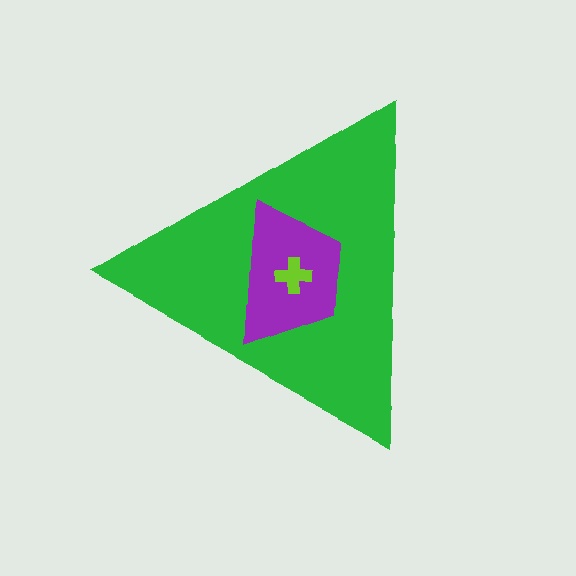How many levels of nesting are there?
3.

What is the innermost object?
The lime cross.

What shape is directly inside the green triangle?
The purple trapezoid.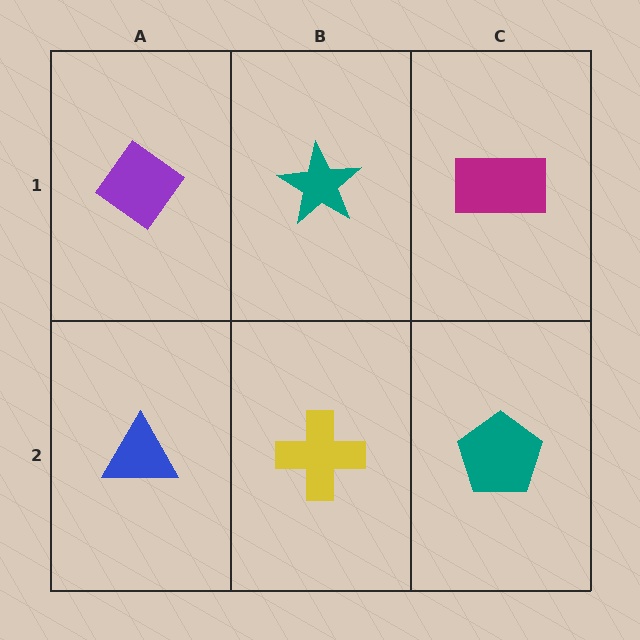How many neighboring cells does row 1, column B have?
3.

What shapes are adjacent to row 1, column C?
A teal pentagon (row 2, column C), a teal star (row 1, column B).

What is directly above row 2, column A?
A purple diamond.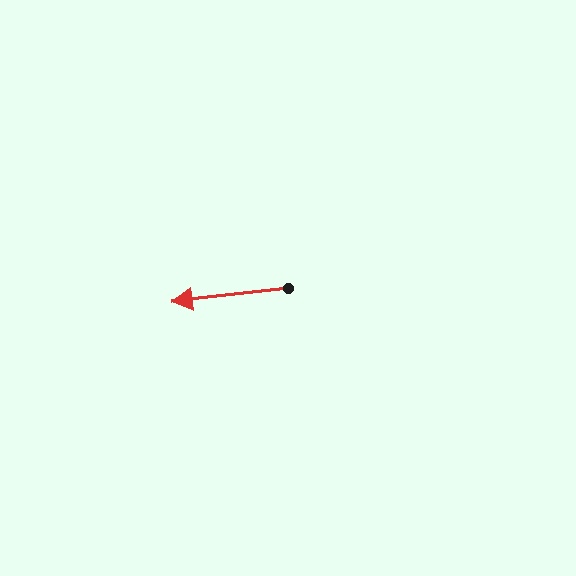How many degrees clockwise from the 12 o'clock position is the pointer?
Approximately 263 degrees.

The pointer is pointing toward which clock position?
Roughly 9 o'clock.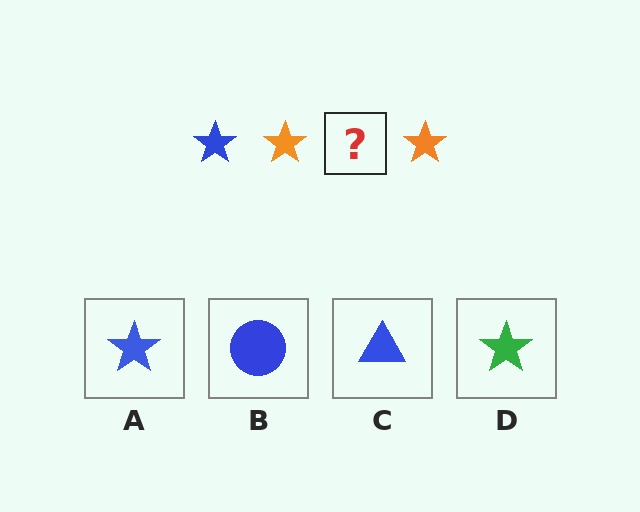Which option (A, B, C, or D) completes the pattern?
A.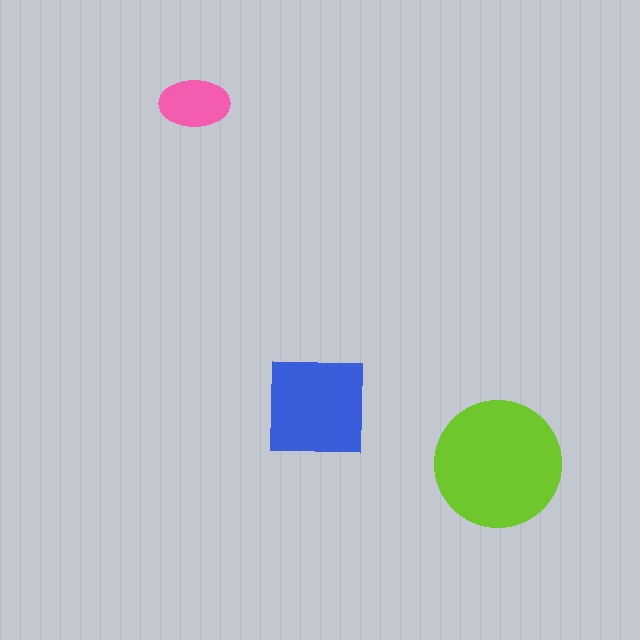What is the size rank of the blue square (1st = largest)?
2nd.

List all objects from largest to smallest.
The lime circle, the blue square, the pink ellipse.